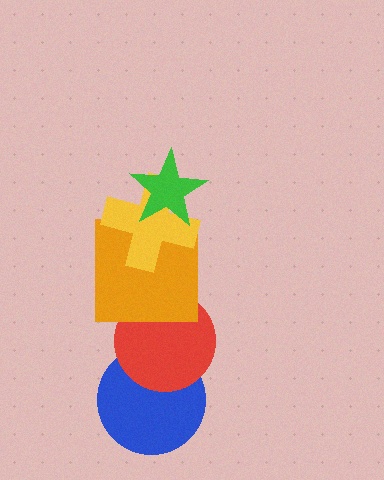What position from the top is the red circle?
The red circle is 4th from the top.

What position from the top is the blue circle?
The blue circle is 5th from the top.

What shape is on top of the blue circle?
The red circle is on top of the blue circle.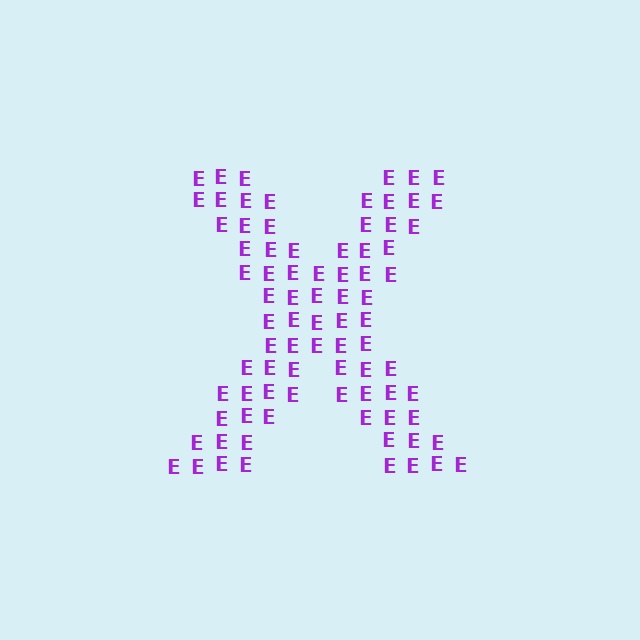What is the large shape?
The large shape is the letter X.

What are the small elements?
The small elements are letter E's.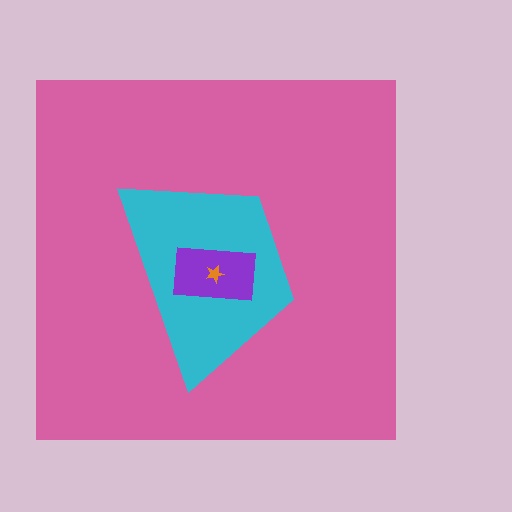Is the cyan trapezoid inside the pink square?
Yes.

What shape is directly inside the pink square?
The cyan trapezoid.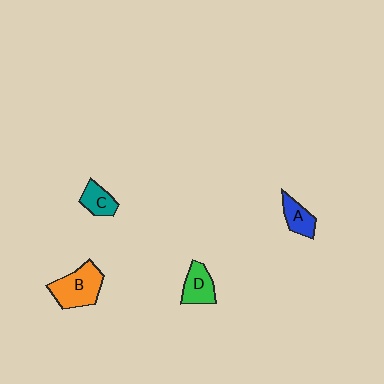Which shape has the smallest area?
Shape A (blue).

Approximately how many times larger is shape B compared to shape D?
Approximately 1.6 times.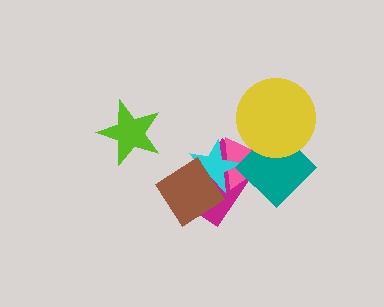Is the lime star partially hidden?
No, no other shape covers it.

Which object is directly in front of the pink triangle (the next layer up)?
The cyan star is directly in front of the pink triangle.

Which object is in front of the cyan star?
The brown diamond is in front of the cyan star.